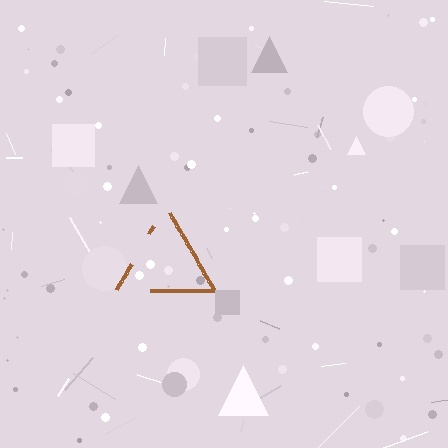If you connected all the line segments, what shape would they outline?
They would outline a triangle.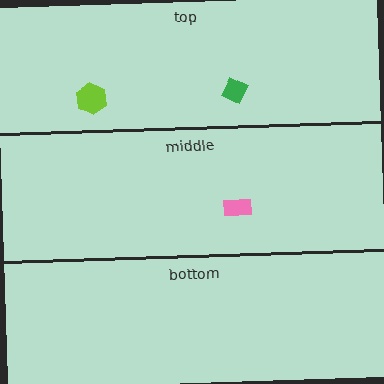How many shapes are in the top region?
2.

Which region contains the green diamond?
The top region.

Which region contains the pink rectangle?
The middle region.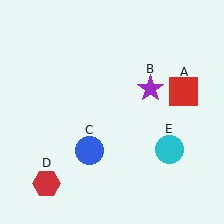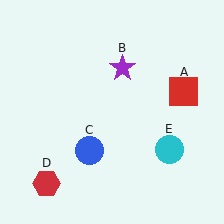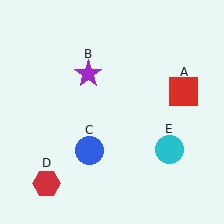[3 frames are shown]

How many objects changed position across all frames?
1 object changed position: purple star (object B).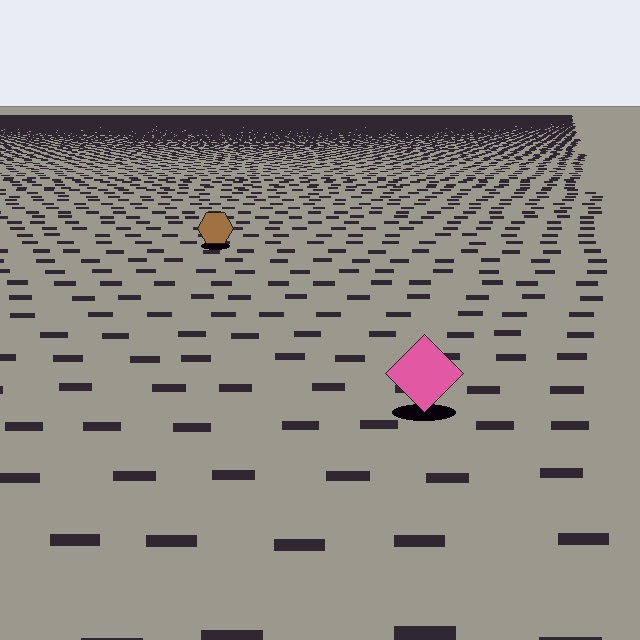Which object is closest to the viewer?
The pink diamond is closest. The texture marks near it are larger and more spread out.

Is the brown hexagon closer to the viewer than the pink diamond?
No. The pink diamond is closer — you can tell from the texture gradient: the ground texture is coarser near it.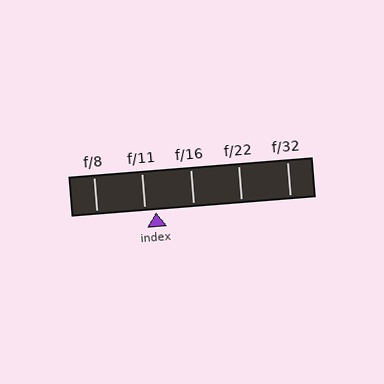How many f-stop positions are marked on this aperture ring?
There are 5 f-stop positions marked.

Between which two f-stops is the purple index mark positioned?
The index mark is between f/11 and f/16.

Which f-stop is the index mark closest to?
The index mark is closest to f/11.